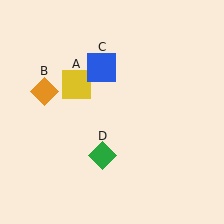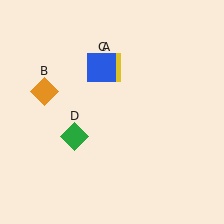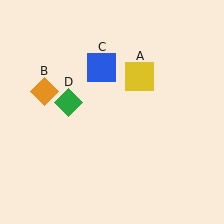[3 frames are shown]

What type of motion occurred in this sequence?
The yellow square (object A), green diamond (object D) rotated clockwise around the center of the scene.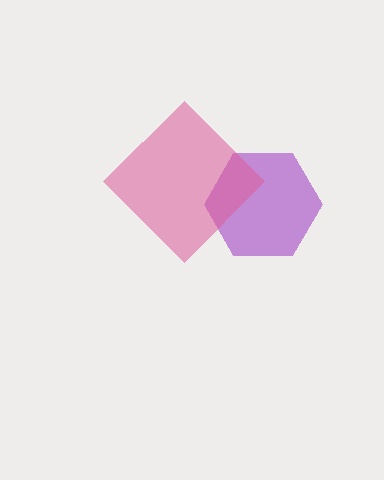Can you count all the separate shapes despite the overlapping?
Yes, there are 2 separate shapes.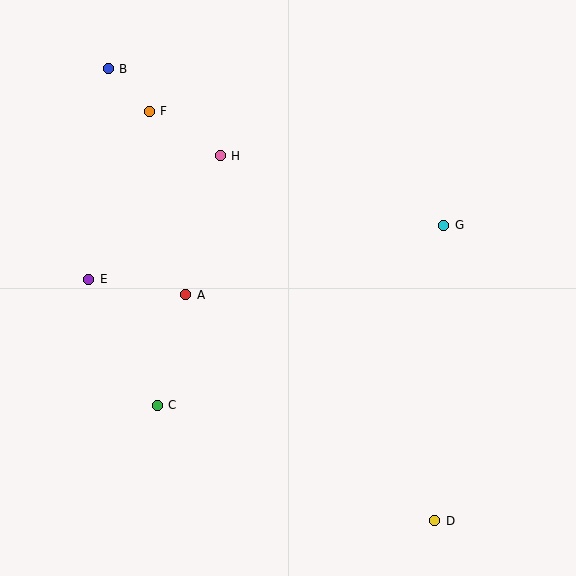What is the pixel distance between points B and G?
The distance between B and G is 371 pixels.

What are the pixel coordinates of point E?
Point E is at (89, 279).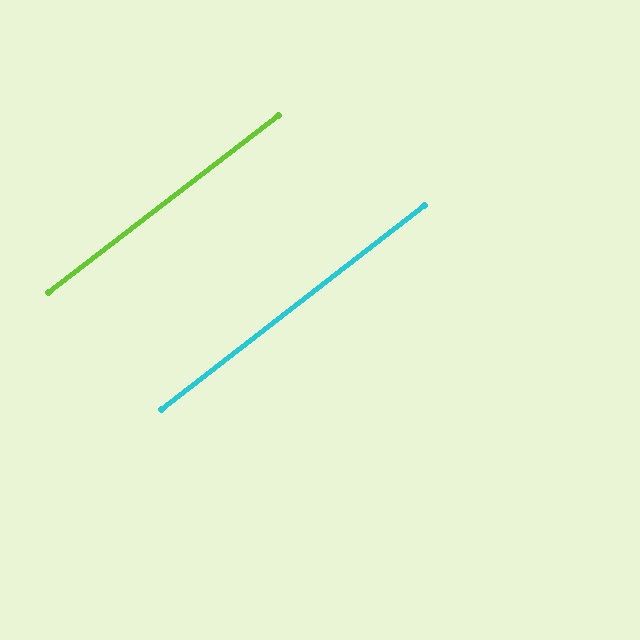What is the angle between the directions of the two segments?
Approximately 0 degrees.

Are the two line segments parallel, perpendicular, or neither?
Parallel — their directions differ by only 0.1°.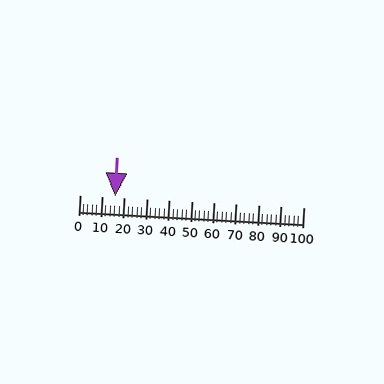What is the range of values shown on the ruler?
The ruler shows values from 0 to 100.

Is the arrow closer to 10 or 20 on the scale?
The arrow is closer to 20.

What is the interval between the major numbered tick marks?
The major tick marks are spaced 10 units apart.